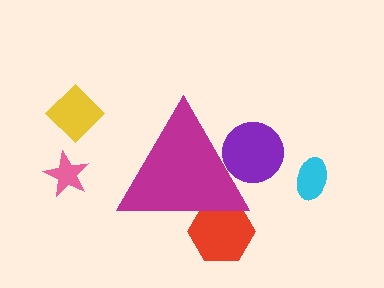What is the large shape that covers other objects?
A magenta triangle.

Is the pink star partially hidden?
No, the pink star is fully visible.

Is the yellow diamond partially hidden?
No, the yellow diamond is fully visible.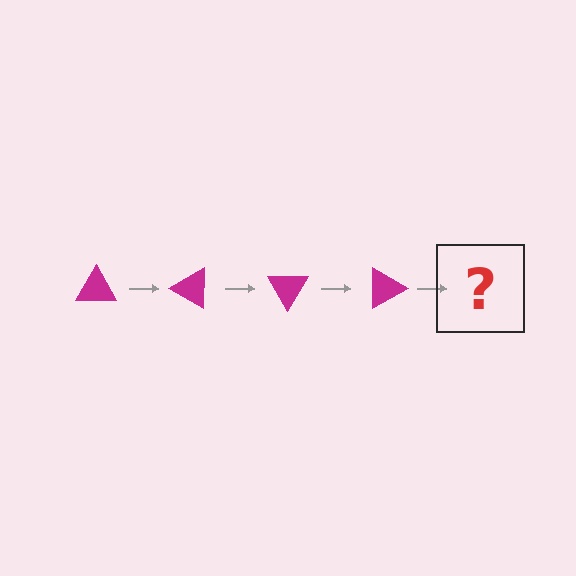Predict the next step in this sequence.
The next step is a magenta triangle rotated 120 degrees.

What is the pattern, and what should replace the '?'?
The pattern is that the triangle rotates 30 degrees each step. The '?' should be a magenta triangle rotated 120 degrees.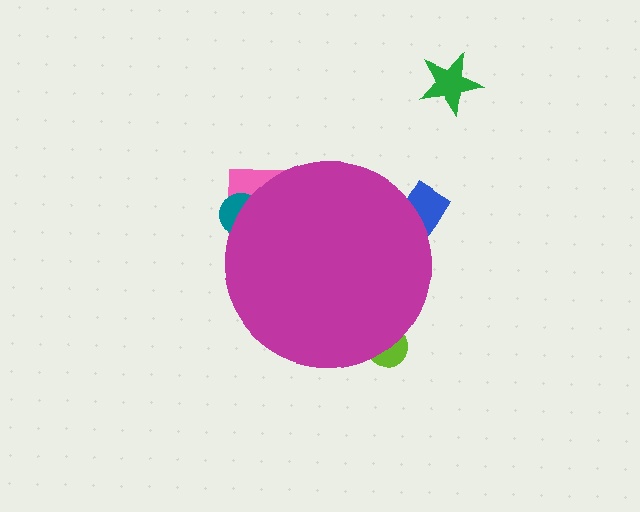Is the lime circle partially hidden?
Yes, the lime circle is partially hidden behind the magenta circle.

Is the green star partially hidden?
No, the green star is fully visible.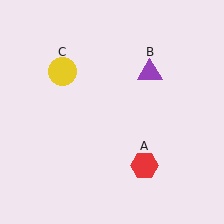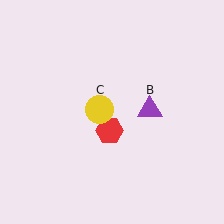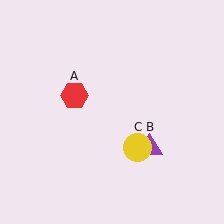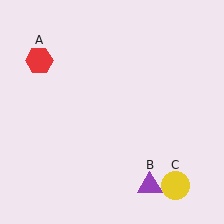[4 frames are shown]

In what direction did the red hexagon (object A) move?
The red hexagon (object A) moved up and to the left.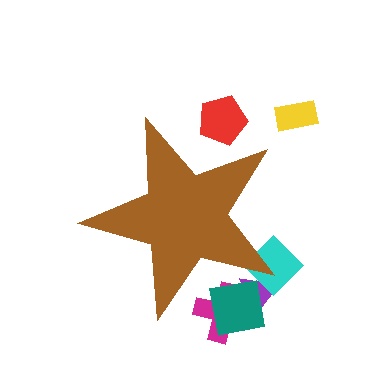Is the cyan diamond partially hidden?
Yes, the cyan diamond is partially hidden behind the brown star.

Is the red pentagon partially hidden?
Yes, the red pentagon is partially hidden behind the brown star.